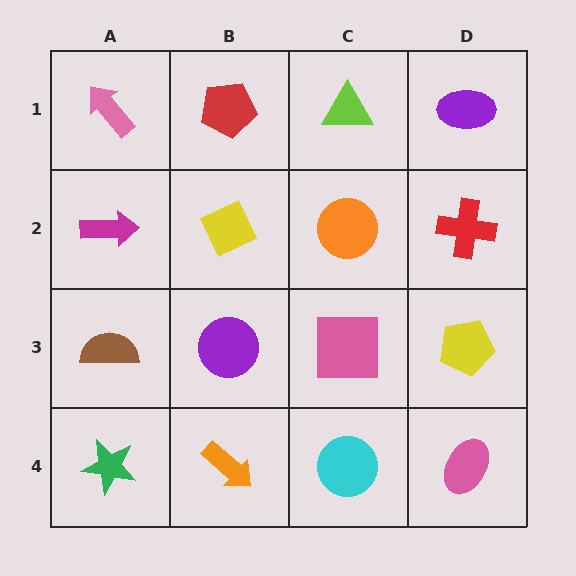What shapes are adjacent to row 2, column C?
A lime triangle (row 1, column C), a pink square (row 3, column C), a yellow diamond (row 2, column B), a red cross (row 2, column D).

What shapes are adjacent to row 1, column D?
A red cross (row 2, column D), a lime triangle (row 1, column C).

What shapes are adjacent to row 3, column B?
A yellow diamond (row 2, column B), an orange arrow (row 4, column B), a brown semicircle (row 3, column A), a pink square (row 3, column C).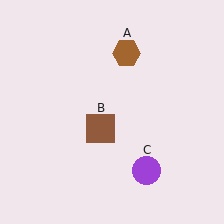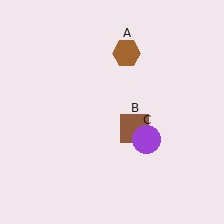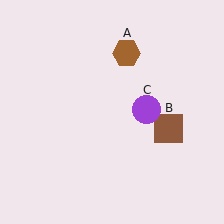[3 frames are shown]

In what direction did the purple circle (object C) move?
The purple circle (object C) moved up.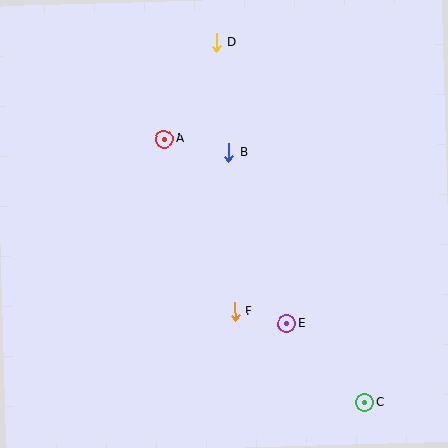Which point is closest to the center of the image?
Point B at (229, 153) is closest to the center.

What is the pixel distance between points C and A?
The distance between C and A is 331 pixels.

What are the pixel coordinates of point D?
Point D is at (216, 42).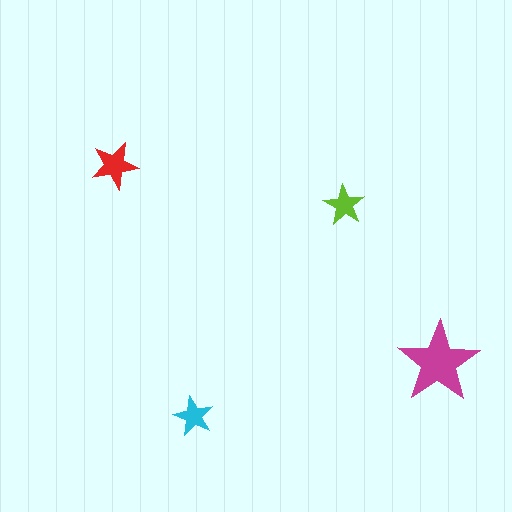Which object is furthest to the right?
The magenta star is rightmost.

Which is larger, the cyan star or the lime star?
The lime one.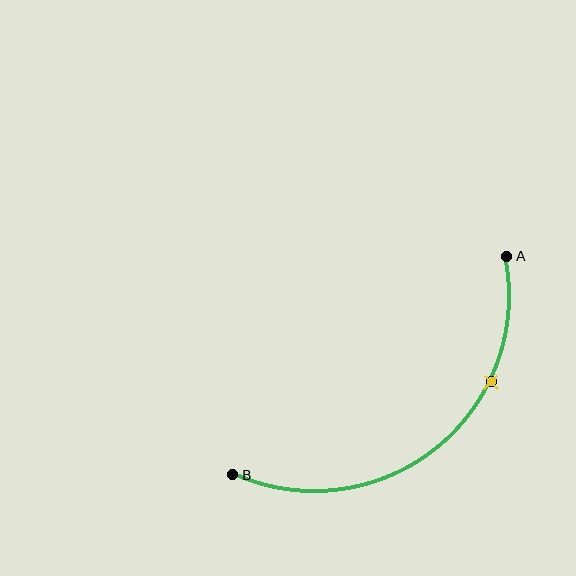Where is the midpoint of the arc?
The arc midpoint is the point on the curve farthest from the straight line joining A and B. It sits below and to the right of that line.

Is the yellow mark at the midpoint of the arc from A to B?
No. The yellow mark lies on the arc but is closer to endpoint A. The arc midpoint would be at the point on the curve equidistant along the arc from both A and B.